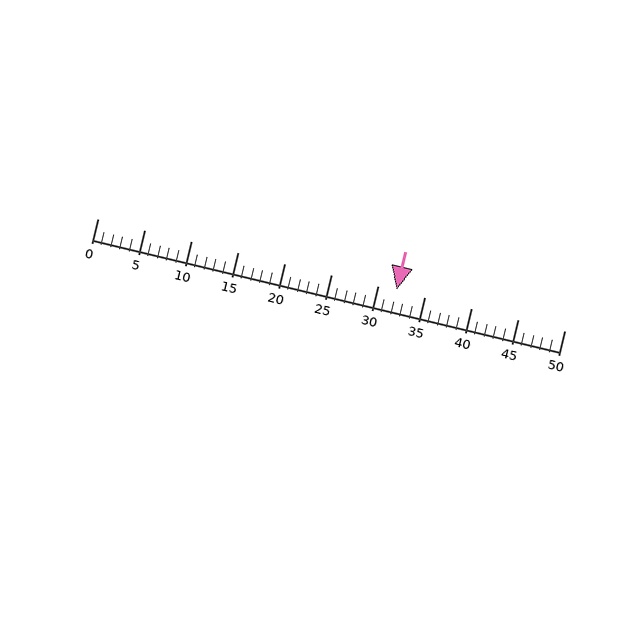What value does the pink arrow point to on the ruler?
The pink arrow points to approximately 32.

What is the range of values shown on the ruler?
The ruler shows values from 0 to 50.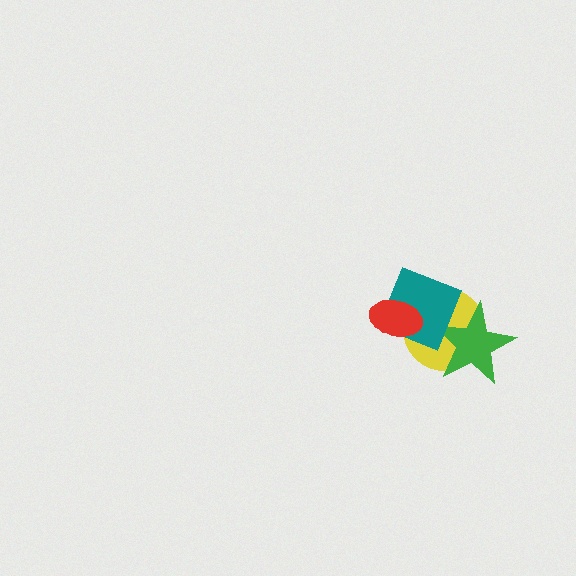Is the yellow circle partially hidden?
Yes, it is partially covered by another shape.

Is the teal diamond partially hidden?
Yes, it is partially covered by another shape.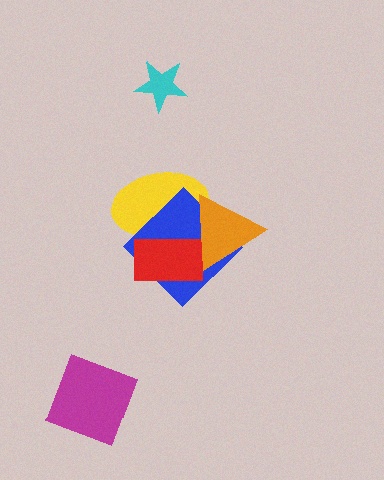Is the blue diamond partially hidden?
Yes, it is partially covered by another shape.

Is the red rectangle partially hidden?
Yes, it is partially covered by another shape.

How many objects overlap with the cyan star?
0 objects overlap with the cyan star.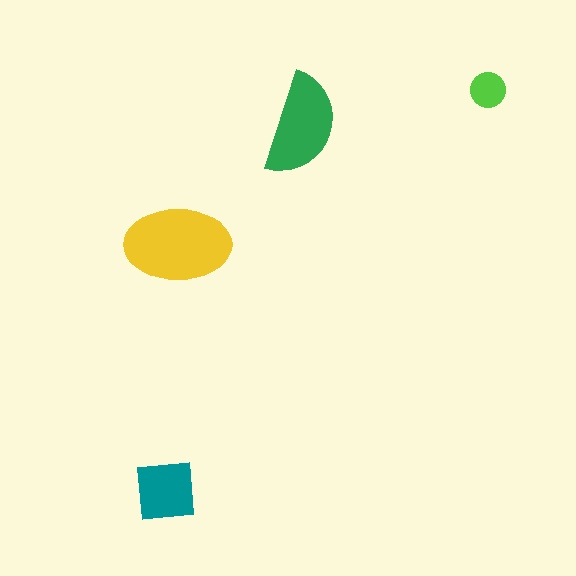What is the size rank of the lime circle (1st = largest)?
4th.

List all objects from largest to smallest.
The yellow ellipse, the green semicircle, the teal square, the lime circle.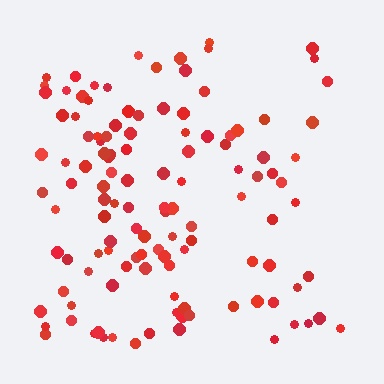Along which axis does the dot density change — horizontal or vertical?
Horizontal.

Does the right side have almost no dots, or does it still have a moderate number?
Still a moderate number, just noticeably fewer than the left.